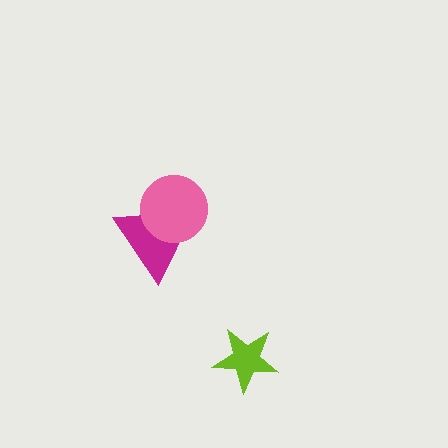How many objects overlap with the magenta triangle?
1 object overlaps with the magenta triangle.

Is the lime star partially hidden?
No, no other shape covers it.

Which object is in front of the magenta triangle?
The pink circle is in front of the magenta triangle.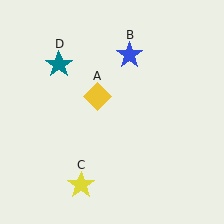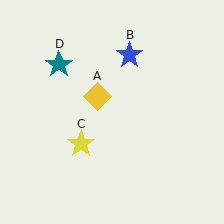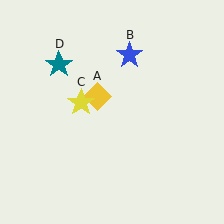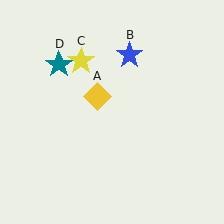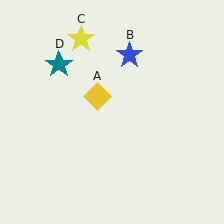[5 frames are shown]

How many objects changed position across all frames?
1 object changed position: yellow star (object C).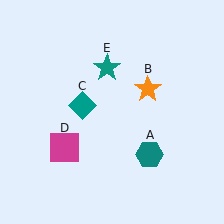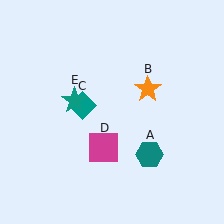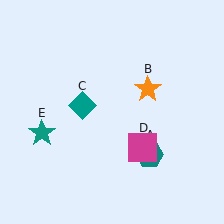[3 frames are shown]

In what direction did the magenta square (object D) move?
The magenta square (object D) moved right.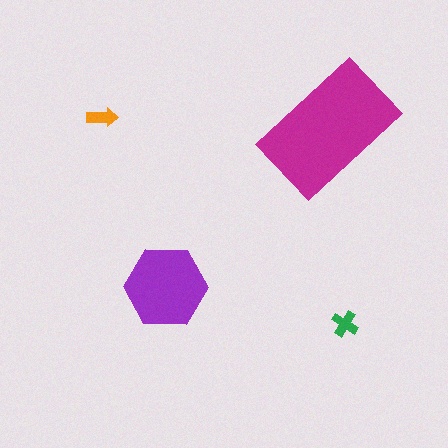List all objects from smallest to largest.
The orange arrow, the green cross, the purple hexagon, the magenta rectangle.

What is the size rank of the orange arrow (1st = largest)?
4th.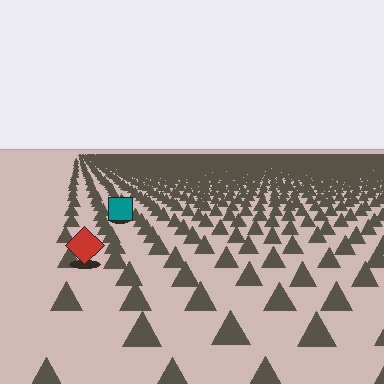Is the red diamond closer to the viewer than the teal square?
Yes. The red diamond is closer — you can tell from the texture gradient: the ground texture is coarser near it.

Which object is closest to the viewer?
The red diamond is closest. The texture marks near it are larger and more spread out.